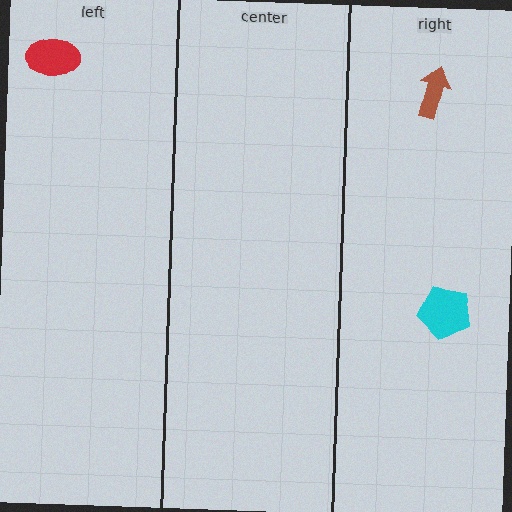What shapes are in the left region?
The red ellipse.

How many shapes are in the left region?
1.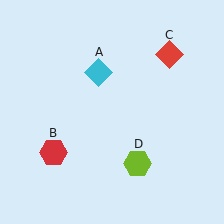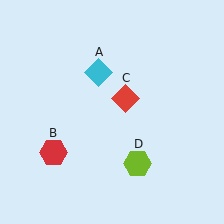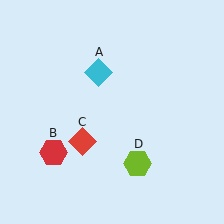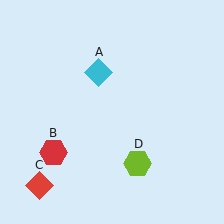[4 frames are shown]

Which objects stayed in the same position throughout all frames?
Cyan diamond (object A) and red hexagon (object B) and lime hexagon (object D) remained stationary.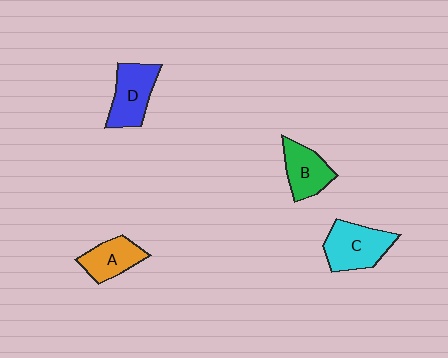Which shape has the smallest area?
Shape A (orange).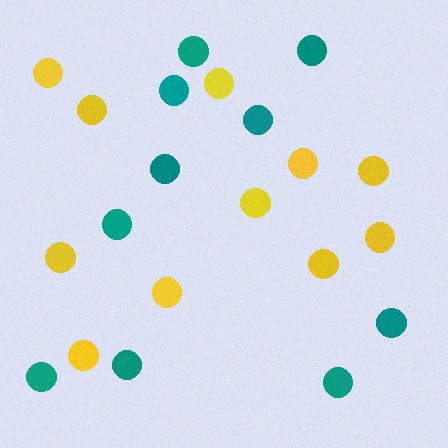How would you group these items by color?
There are 2 groups: one group of yellow circles (11) and one group of teal circles (10).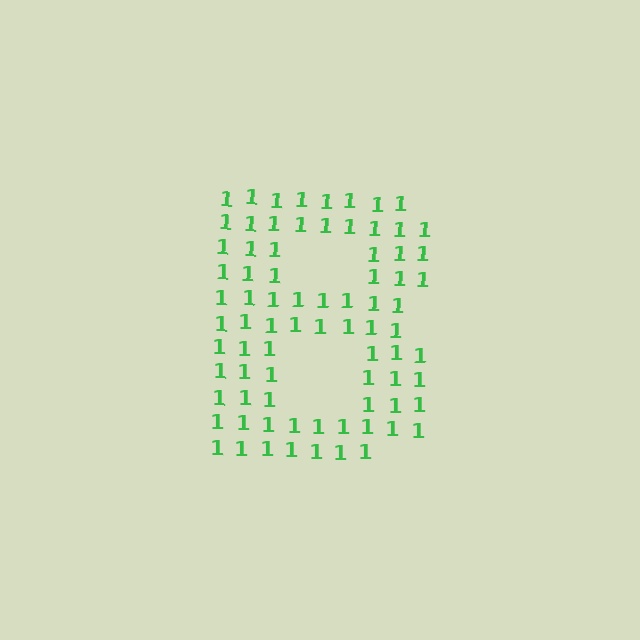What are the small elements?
The small elements are digit 1's.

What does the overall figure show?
The overall figure shows the letter B.